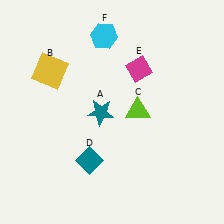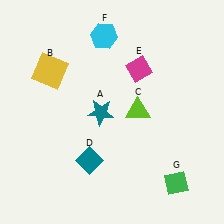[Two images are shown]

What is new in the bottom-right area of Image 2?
A green diamond (G) was added in the bottom-right area of Image 2.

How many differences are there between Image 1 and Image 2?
There is 1 difference between the two images.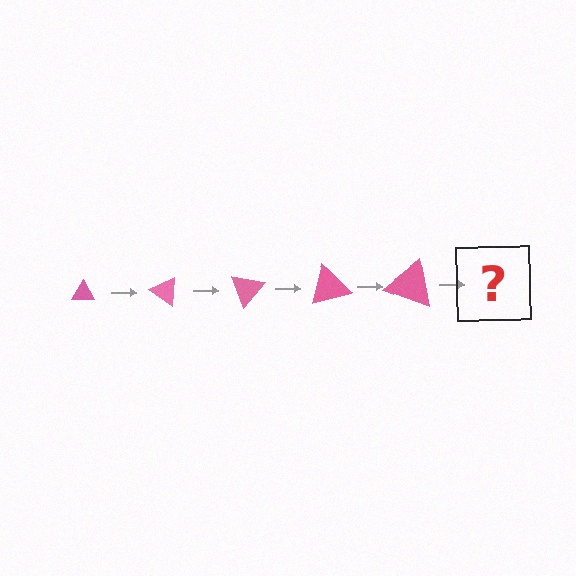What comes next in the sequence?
The next element should be a triangle, larger than the previous one and rotated 175 degrees from the start.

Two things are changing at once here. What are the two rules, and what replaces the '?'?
The two rules are that the triangle grows larger each step and it rotates 35 degrees each step. The '?' should be a triangle, larger than the previous one and rotated 175 degrees from the start.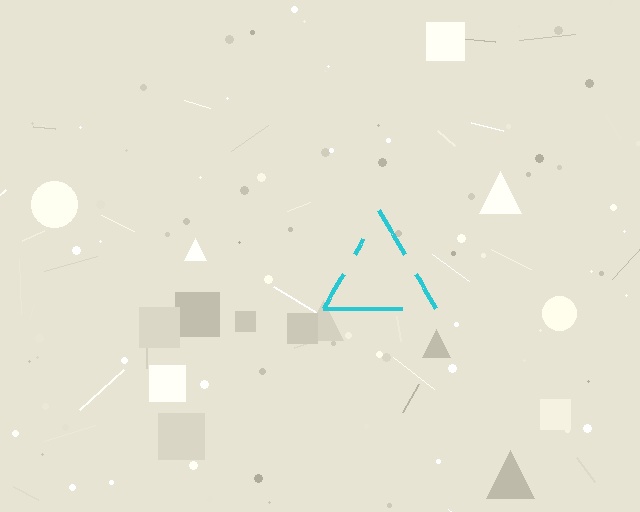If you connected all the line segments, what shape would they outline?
They would outline a triangle.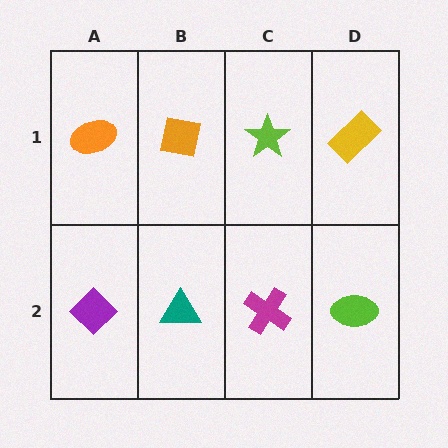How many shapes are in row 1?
4 shapes.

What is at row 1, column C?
A lime star.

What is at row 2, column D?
A lime ellipse.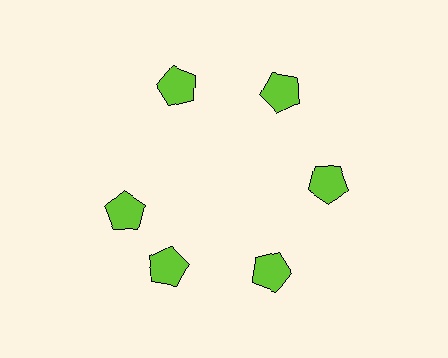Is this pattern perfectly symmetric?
No. The 6 lime pentagons are arranged in a ring, but one element near the 9 o'clock position is rotated out of alignment along the ring, breaking the 6-fold rotational symmetry.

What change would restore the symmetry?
The symmetry would be restored by rotating it back into even spacing with its neighbors so that all 6 pentagons sit at equal angles and equal distance from the center.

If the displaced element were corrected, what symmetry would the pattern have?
It would have 6-fold rotational symmetry — the pattern would map onto itself every 60 degrees.